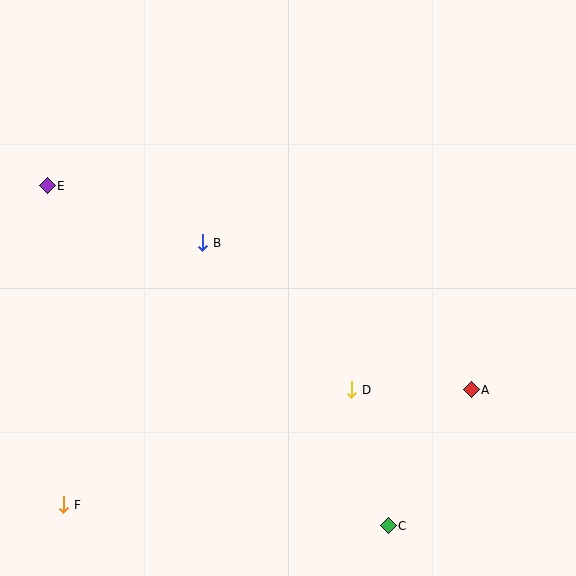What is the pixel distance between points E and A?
The distance between E and A is 471 pixels.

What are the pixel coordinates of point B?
Point B is at (203, 243).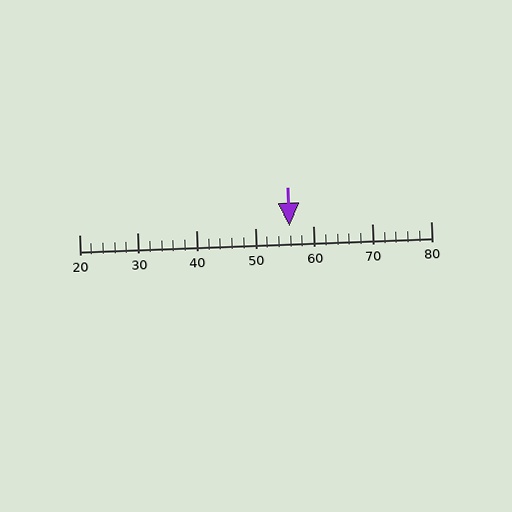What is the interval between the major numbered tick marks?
The major tick marks are spaced 10 units apart.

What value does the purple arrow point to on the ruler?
The purple arrow points to approximately 56.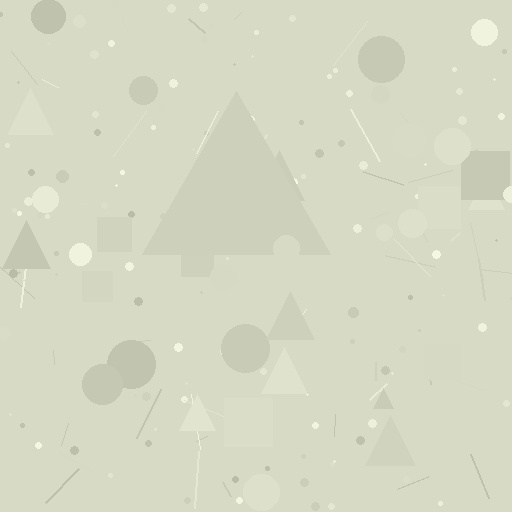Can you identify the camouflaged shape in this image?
The camouflaged shape is a triangle.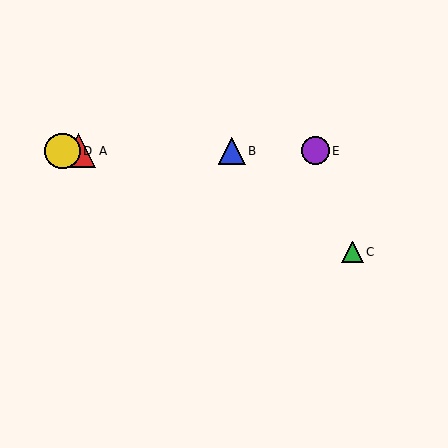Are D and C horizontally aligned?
No, D is at y≈151 and C is at y≈252.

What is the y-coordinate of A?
Object A is at y≈151.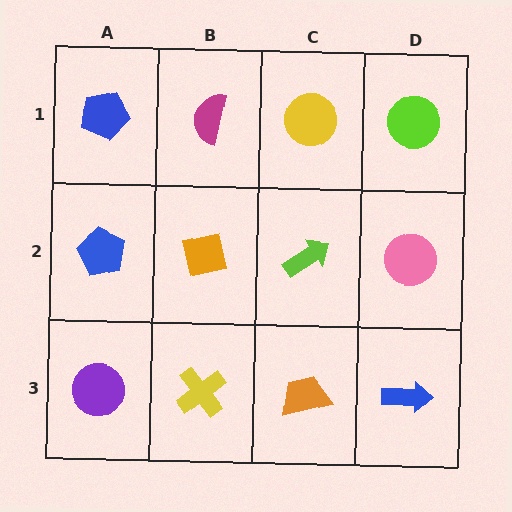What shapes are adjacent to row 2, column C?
A yellow circle (row 1, column C), an orange trapezoid (row 3, column C), an orange square (row 2, column B), a pink circle (row 2, column D).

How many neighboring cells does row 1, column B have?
3.